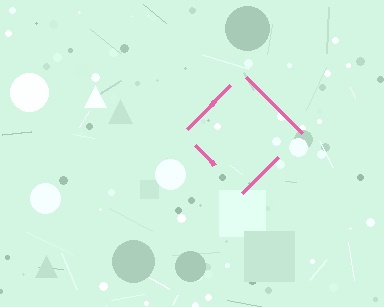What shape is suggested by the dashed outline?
The dashed outline suggests a diamond.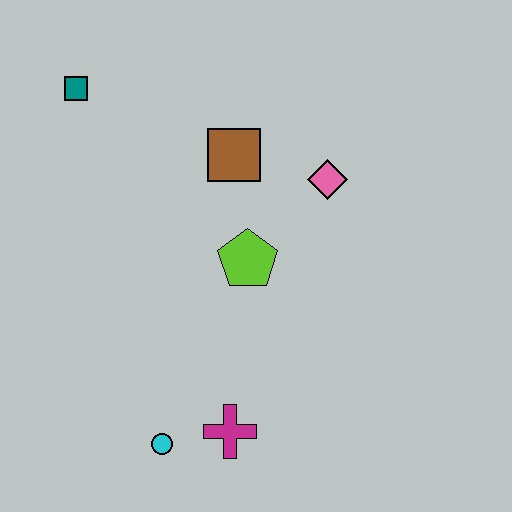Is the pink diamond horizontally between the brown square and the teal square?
No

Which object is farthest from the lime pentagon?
The teal square is farthest from the lime pentagon.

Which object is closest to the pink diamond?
The brown square is closest to the pink diamond.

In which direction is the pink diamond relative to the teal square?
The pink diamond is to the right of the teal square.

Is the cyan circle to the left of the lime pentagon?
Yes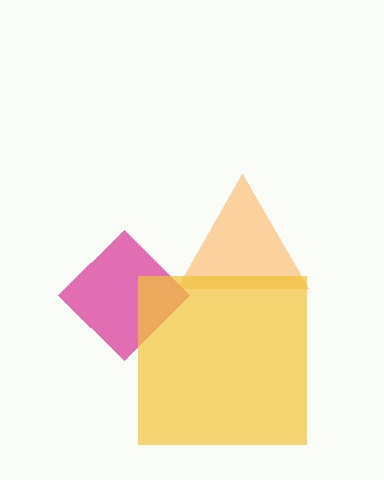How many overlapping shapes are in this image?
There are 3 overlapping shapes in the image.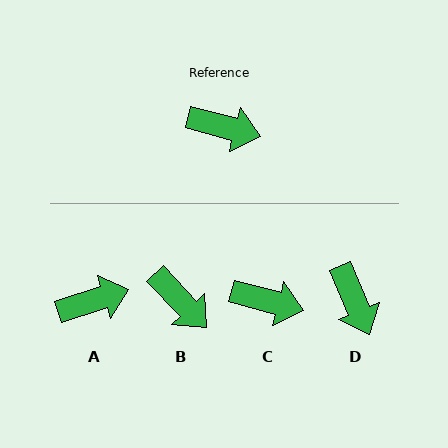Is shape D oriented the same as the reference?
No, it is off by about 52 degrees.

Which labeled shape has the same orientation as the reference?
C.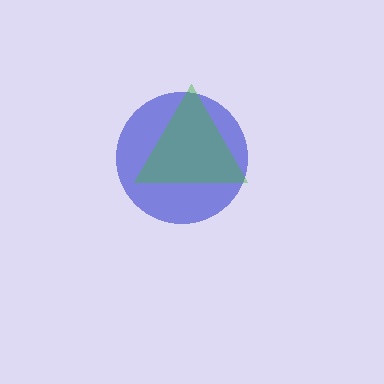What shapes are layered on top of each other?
The layered shapes are: a blue circle, a green triangle.